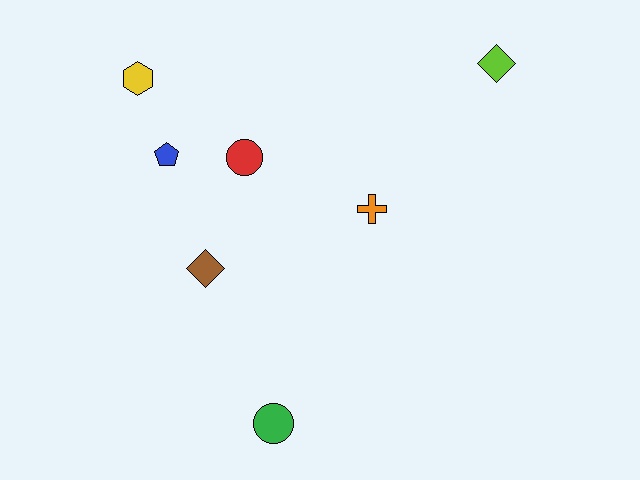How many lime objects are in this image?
There is 1 lime object.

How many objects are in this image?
There are 7 objects.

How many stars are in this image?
There are no stars.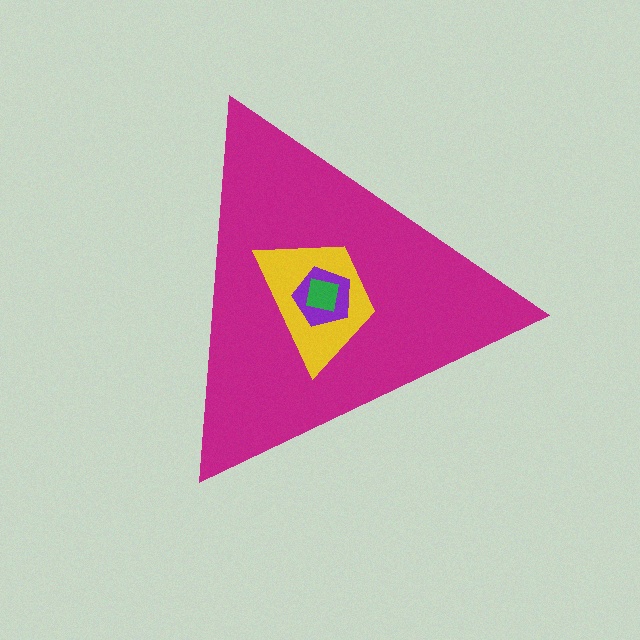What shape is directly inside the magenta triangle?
The yellow trapezoid.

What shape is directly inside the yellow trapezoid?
The purple pentagon.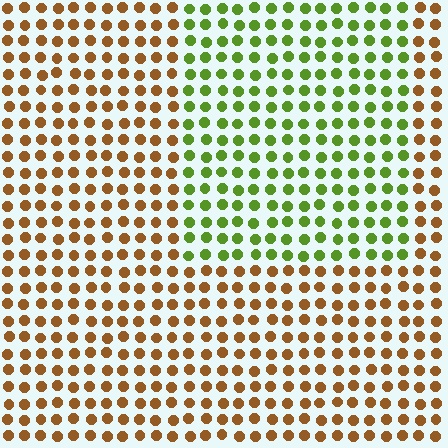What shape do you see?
I see a rectangle.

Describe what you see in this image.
The image is filled with small brown elements in a uniform arrangement. A rectangle-shaped region is visible where the elements are tinted to a slightly different hue, forming a subtle color boundary.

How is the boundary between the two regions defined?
The boundary is defined purely by a slight shift in hue (about 66 degrees). Spacing, size, and orientation are identical on both sides.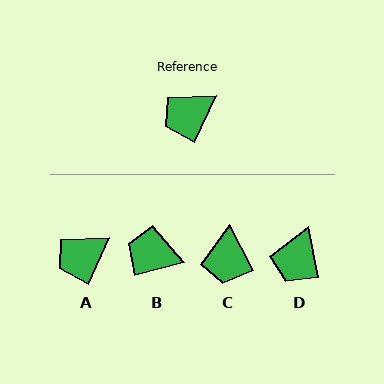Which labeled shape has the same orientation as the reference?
A.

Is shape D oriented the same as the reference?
No, it is off by about 36 degrees.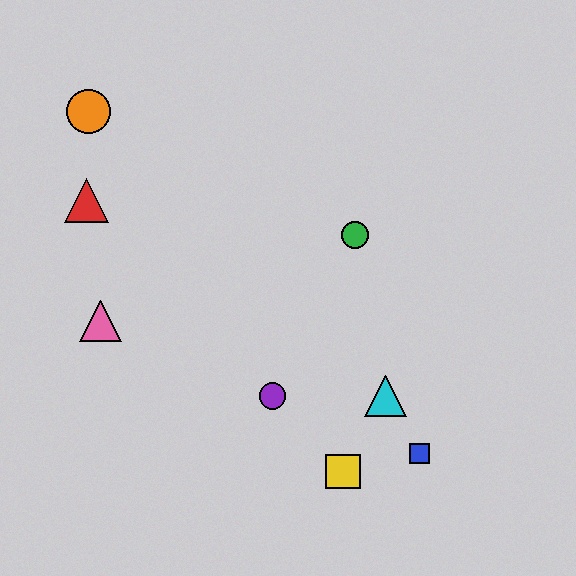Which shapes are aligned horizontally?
The purple circle, the cyan triangle are aligned horizontally.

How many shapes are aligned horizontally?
2 shapes (the purple circle, the cyan triangle) are aligned horizontally.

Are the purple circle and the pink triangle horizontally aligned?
No, the purple circle is at y≈396 and the pink triangle is at y≈321.